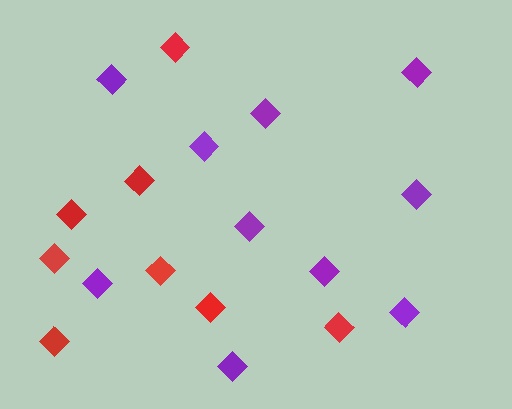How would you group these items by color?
There are 2 groups: one group of red diamonds (8) and one group of purple diamonds (10).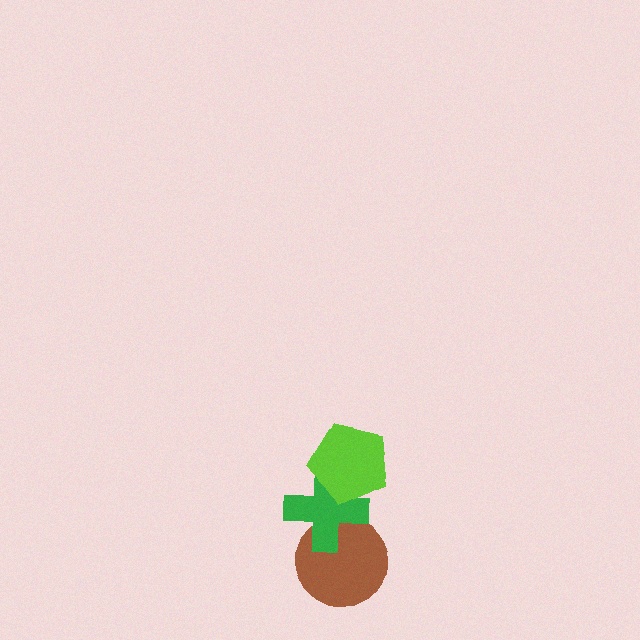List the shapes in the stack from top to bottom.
From top to bottom: the lime pentagon, the green cross, the brown circle.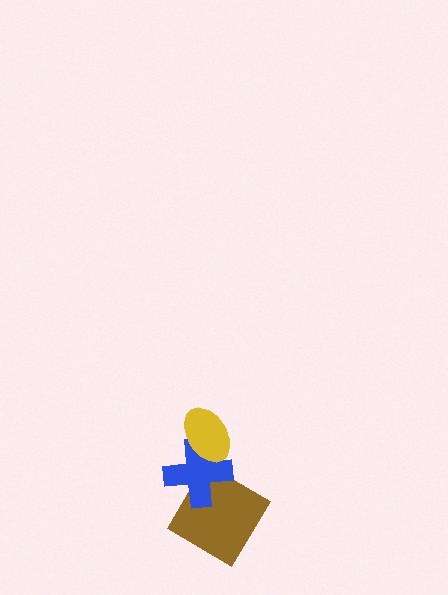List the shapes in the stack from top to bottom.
From top to bottom: the yellow ellipse, the blue cross, the brown diamond.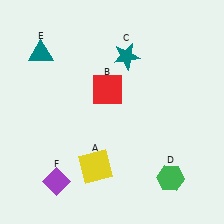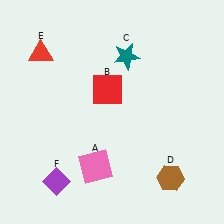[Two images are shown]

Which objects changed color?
A changed from yellow to pink. D changed from green to brown. E changed from teal to red.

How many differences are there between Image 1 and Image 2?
There are 3 differences between the two images.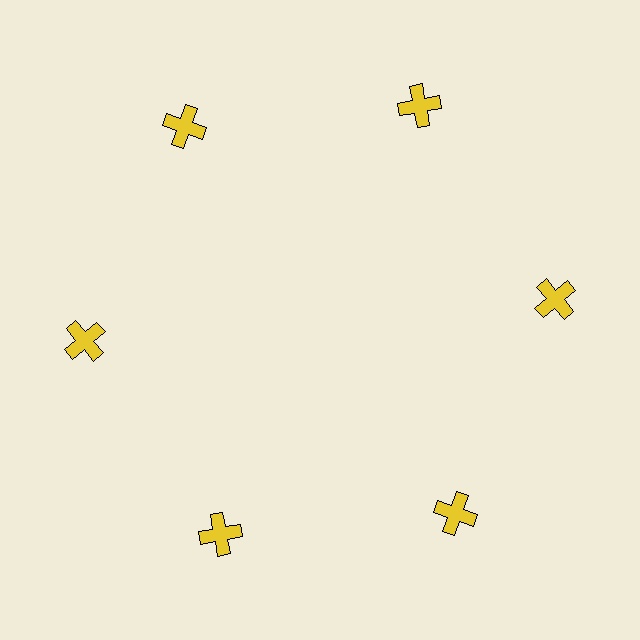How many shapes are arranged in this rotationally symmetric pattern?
There are 6 shapes, arranged in 6 groups of 1.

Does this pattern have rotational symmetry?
Yes, this pattern has 6-fold rotational symmetry. It looks the same after rotating 60 degrees around the center.